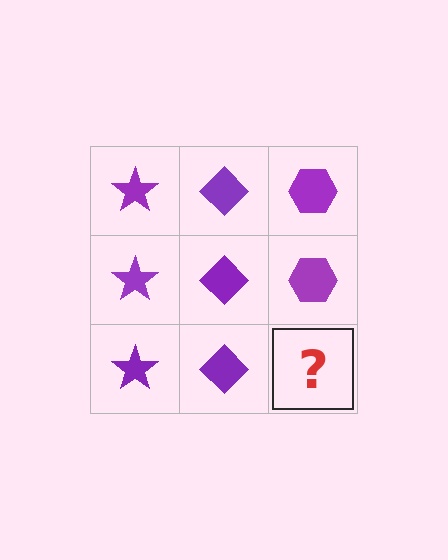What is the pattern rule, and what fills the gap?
The rule is that each column has a consistent shape. The gap should be filled with a purple hexagon.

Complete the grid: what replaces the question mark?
The question mark should be replaced with a purple hexagon.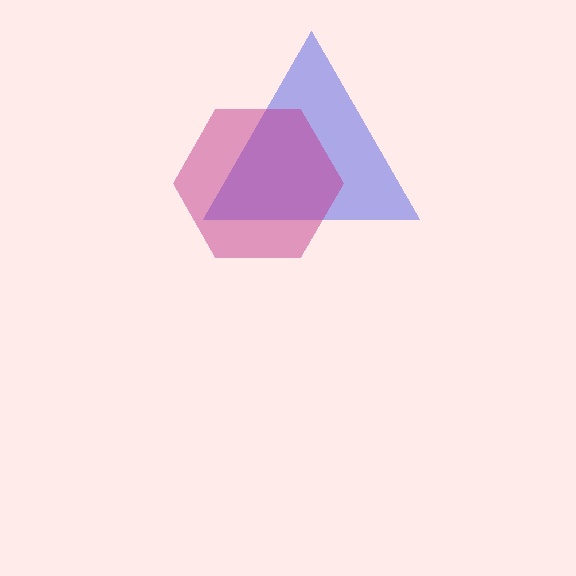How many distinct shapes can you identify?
There are 2 distinct shapes: a blue triangle, a magenta hexagon.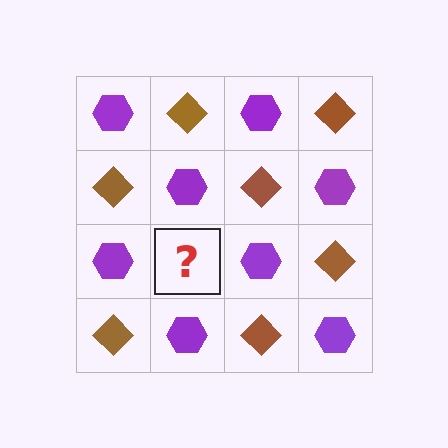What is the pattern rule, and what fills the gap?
The rule is that it alternates purple hexagon and brown diamond in a checkerboard pattern. The gap should be filled with a brown diamond.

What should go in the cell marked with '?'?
The missing cell should contain a brown diamond.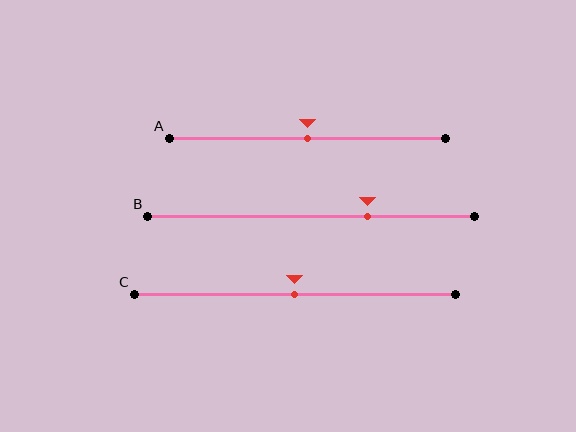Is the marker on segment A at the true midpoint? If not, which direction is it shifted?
Yes, the marker on segment A is at the true midpoint.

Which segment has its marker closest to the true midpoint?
Segment A has its marker closest to the true midpoint.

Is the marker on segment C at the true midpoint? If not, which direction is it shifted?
Yes, the marker on segment C is at the true midpoint.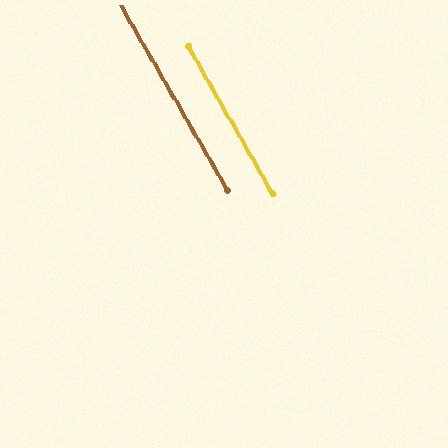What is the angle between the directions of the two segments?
Approximately 0 degrees.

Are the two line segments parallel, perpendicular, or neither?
Parallel — their directions differ by only 0.4°.